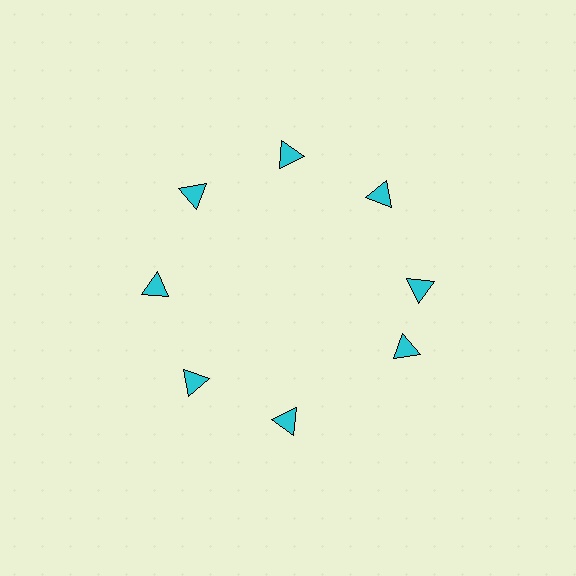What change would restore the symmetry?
The symmetry would be restored by rotating it back into even spacing with its neighbors so that all 8 triangles sit at equal angles and equal distance from the center.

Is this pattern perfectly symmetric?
No. The 8 cyan triangles are arranged in a ring, but one element near the 4 o'clock position is rotated out of alignment along the ring, breaking the 8-fold rotational symmetry.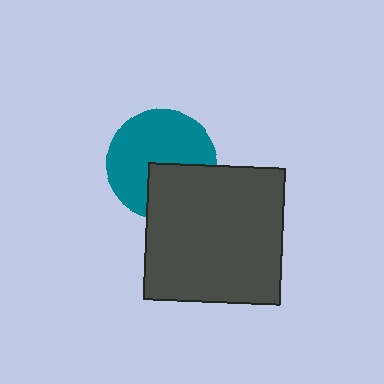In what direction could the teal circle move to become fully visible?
The teal circle could move toward the upper-left. That would shift it out from behind the dark gray square entirely.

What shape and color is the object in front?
The object in front is a dark gray square.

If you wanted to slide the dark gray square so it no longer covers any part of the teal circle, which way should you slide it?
Slide it toward the lower-right — that is the most direct way to separate the two shapes.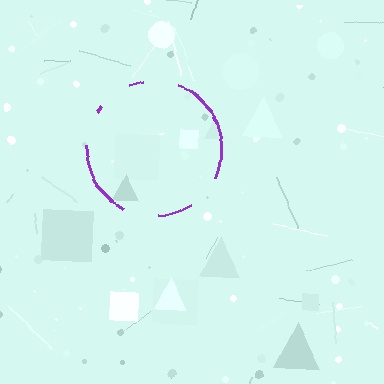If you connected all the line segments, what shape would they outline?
They would outline a circle.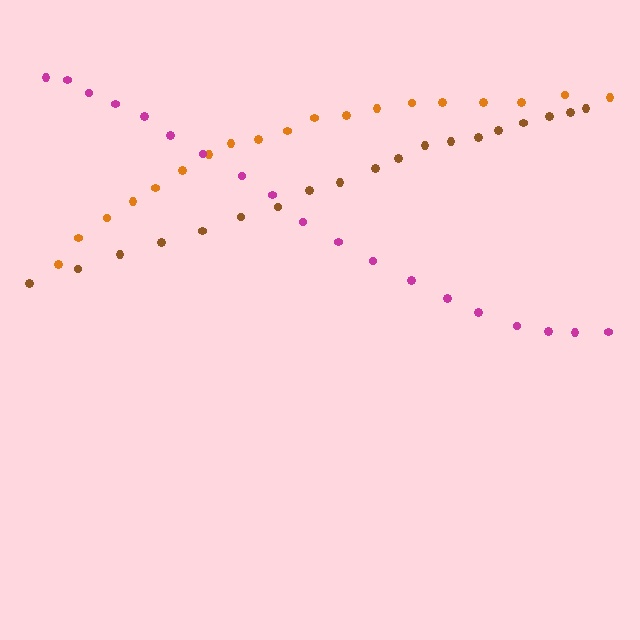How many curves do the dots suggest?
There are 3 distinct paths.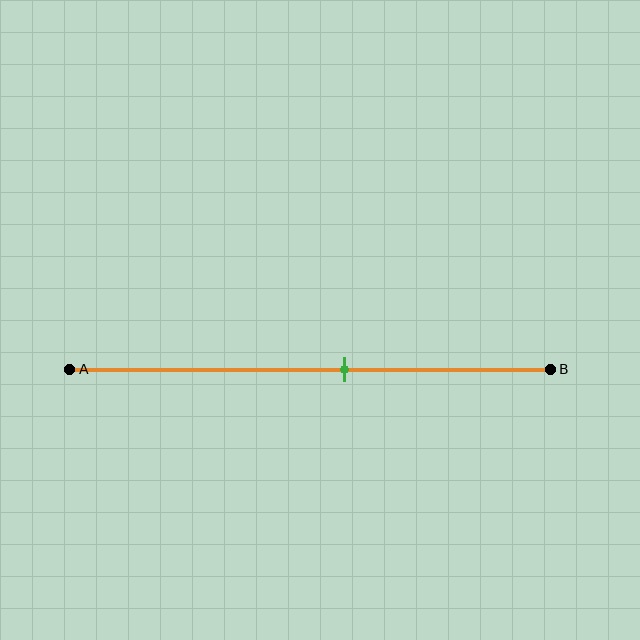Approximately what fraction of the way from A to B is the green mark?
The green mark is approximately 55% of the way from A to B.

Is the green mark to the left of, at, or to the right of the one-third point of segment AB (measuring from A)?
The green mark is to the right of the one-third point of segment AB.